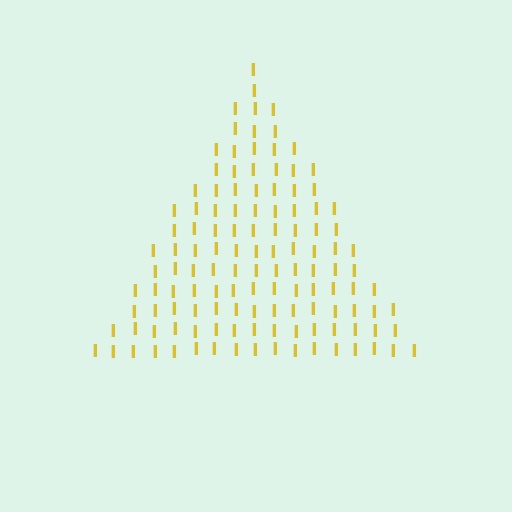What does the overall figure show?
The overall figure shows a triangle.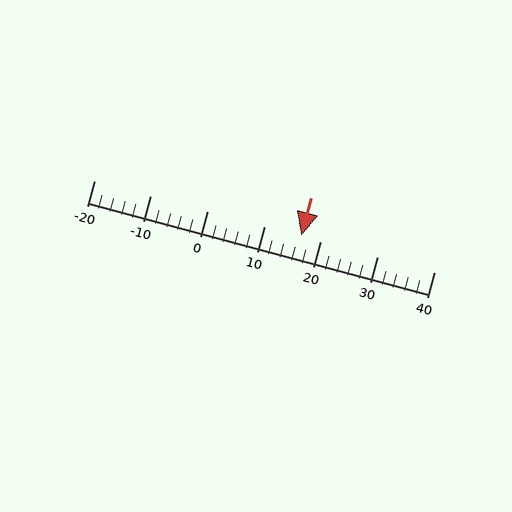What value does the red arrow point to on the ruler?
The red arrow points to approximately 17.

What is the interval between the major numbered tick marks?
The major tick marks are spaced 10 units apart.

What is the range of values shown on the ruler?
The ruler shows values from -20 to 40.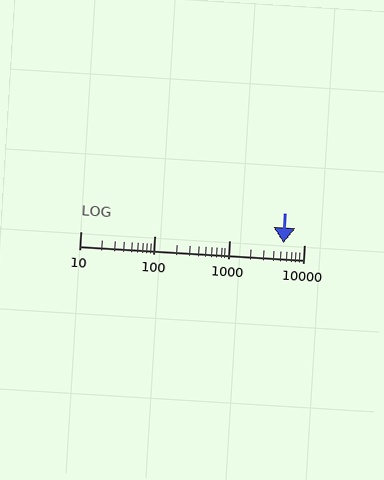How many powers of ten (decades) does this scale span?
The scale spans 3 decades, from 10 to 10000.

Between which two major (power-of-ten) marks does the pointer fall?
The pointer is between 1000 and 10000.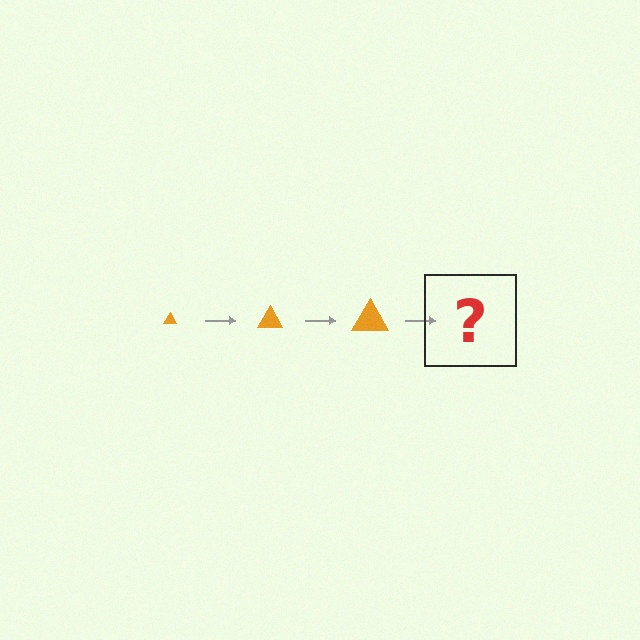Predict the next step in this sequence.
The next step is an orange triangle, larger than the previous one.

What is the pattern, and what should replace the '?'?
The pattern is that the triangle gets progressively larger each step. The '?' should be an orange triangle, larger than the previous one.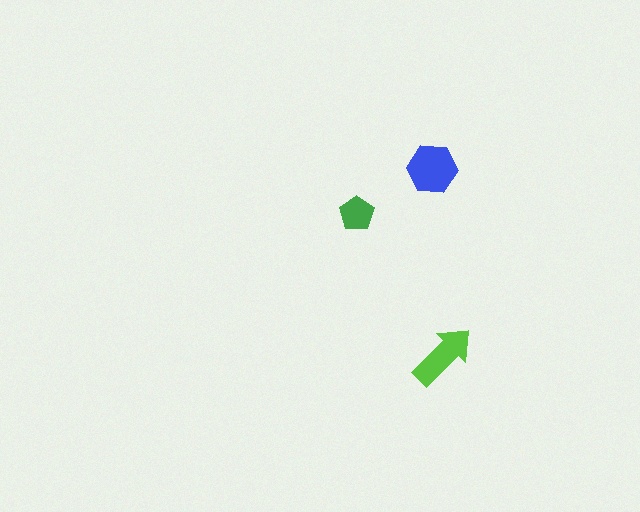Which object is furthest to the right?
The lime arrow is rightmost.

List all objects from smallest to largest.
The green pentagon, the lime arrow, the blue hexagon.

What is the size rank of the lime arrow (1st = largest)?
2nd.